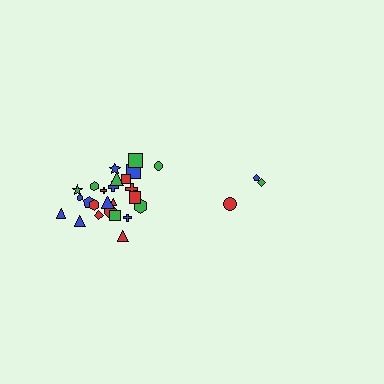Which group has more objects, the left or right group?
The left group.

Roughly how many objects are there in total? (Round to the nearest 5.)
Roughly 30 objects in total.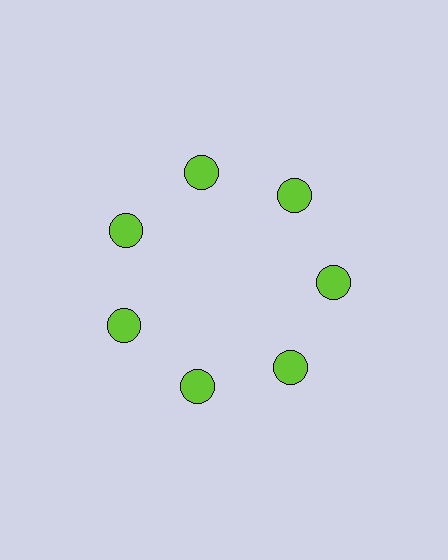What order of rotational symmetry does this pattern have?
This pattern has 7-fold rotational symmetry.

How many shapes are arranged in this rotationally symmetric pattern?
There are 7 shapes, arranged in 7 groups of 1.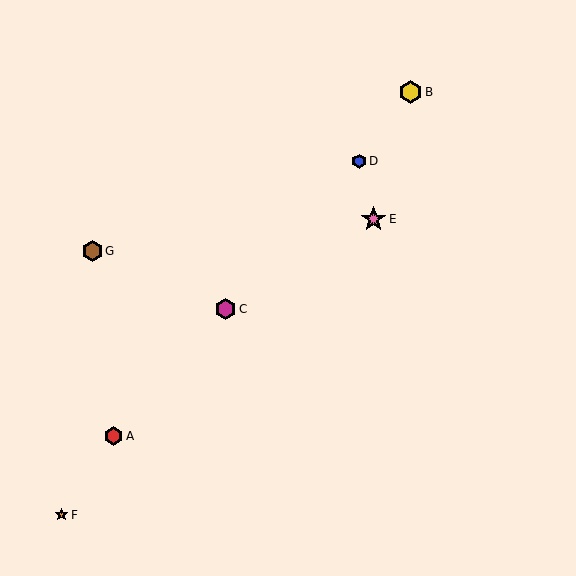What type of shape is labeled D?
Shape D is a blue hexagon.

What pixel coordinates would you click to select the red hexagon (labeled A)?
Click at (114, 436) to select the red hexagon A.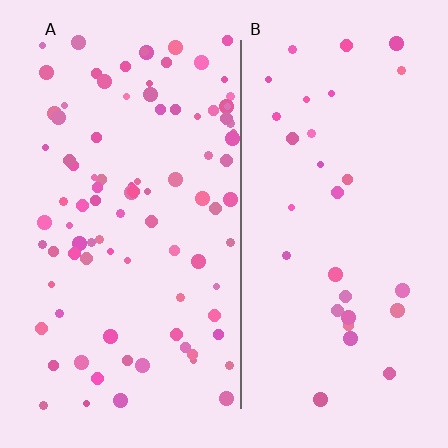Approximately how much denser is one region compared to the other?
Approximately 3.0× — region A over region B.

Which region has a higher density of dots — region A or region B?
A (the left).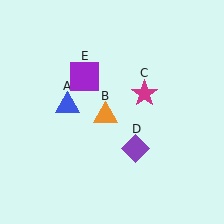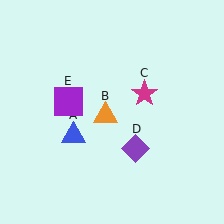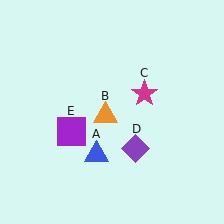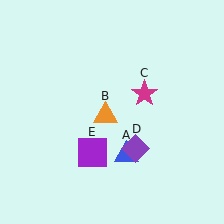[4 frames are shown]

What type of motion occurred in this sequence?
The blue triangle (object A), purple square (object E) rotated counterclockwise around the center of the scene.